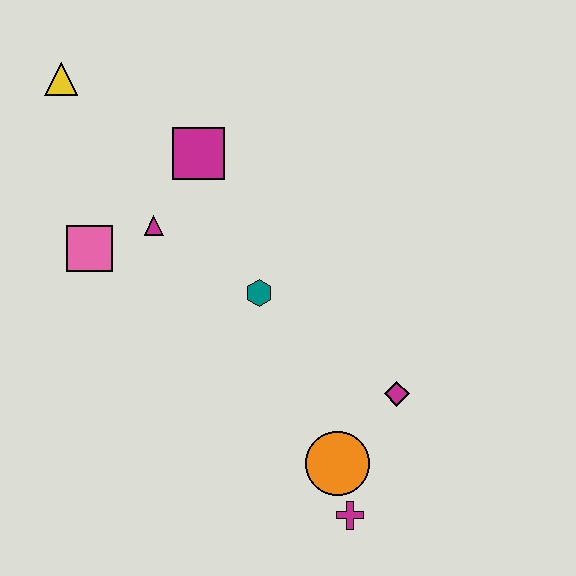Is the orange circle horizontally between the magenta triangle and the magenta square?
No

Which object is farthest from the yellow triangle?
The magenta cross is farthest from the yellow triangle.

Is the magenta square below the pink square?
No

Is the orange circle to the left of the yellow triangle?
No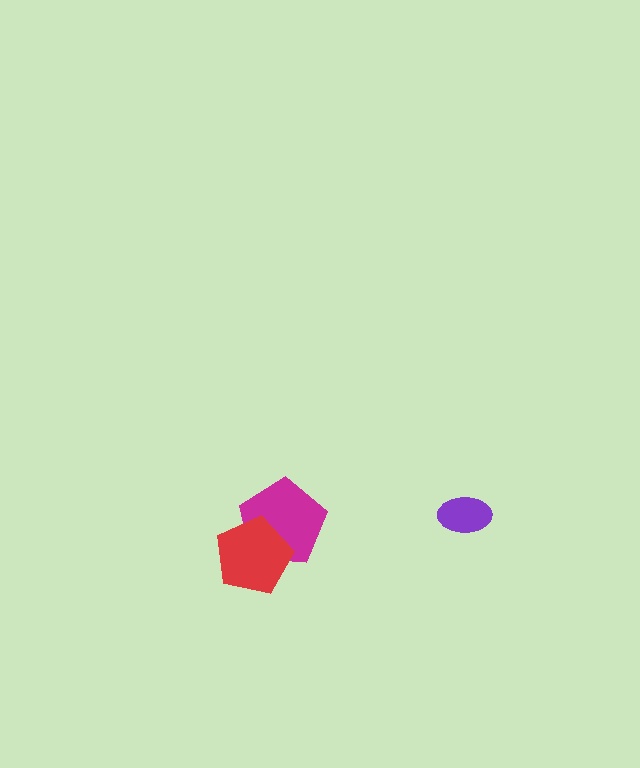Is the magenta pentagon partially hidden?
Yes, it is partially covered by another shape.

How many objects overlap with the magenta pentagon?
1 object overlaps with the magenta pentagon.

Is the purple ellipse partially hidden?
No, no other shape covers it.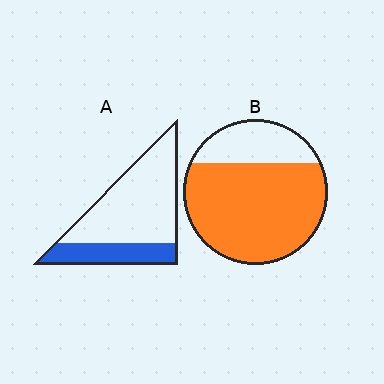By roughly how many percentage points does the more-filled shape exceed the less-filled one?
By roughly 45 percentage points (B over A).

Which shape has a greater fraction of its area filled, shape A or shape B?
Shape B.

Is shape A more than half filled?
No.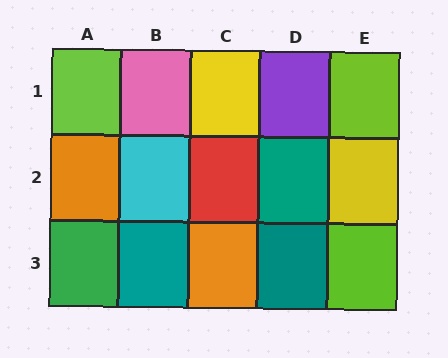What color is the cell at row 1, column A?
Lime.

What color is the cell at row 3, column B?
Teal.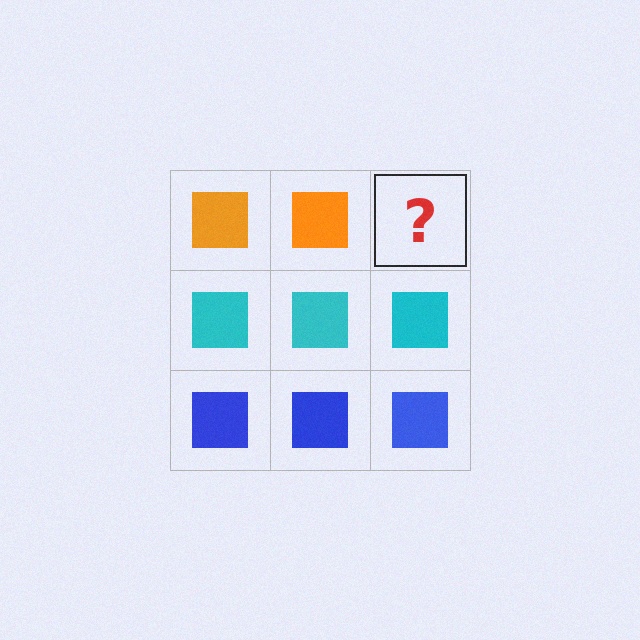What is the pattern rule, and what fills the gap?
The rule is that each row has a consistent color. The gap should be filled with an orange square.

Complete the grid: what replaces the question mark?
The question mark should be replaced with an orange square.